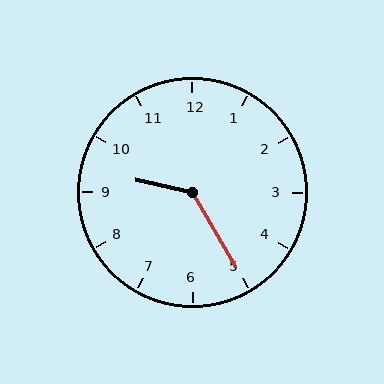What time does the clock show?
9:25.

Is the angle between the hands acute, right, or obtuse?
It is obtuse.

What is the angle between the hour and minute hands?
Approximately 132 degrees.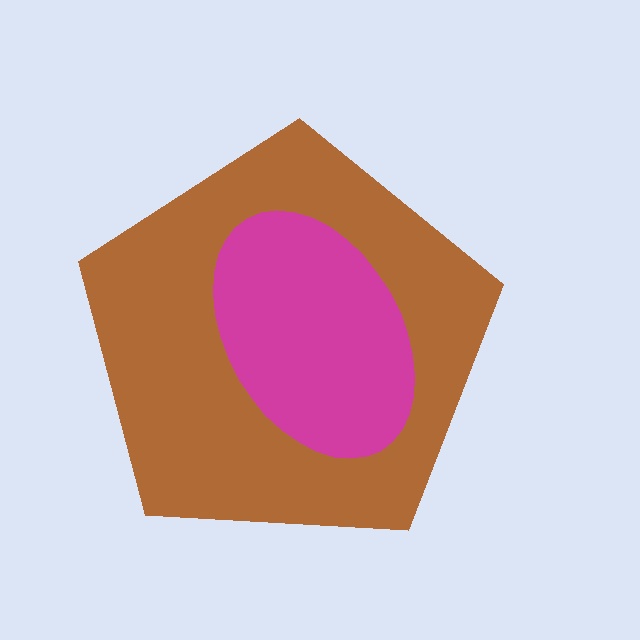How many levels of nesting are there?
2.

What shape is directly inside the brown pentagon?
The magenta ellipse.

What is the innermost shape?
The magenta ellipse.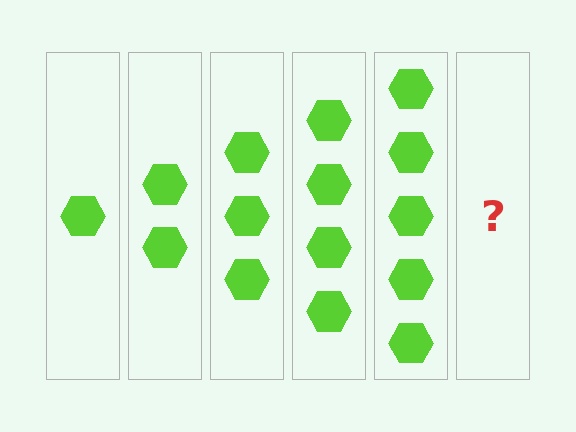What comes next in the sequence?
The next element should be 6 hexagons.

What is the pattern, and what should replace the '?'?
The pattern is that each step adds one more hexagon. The '?' should be 6 hexagons.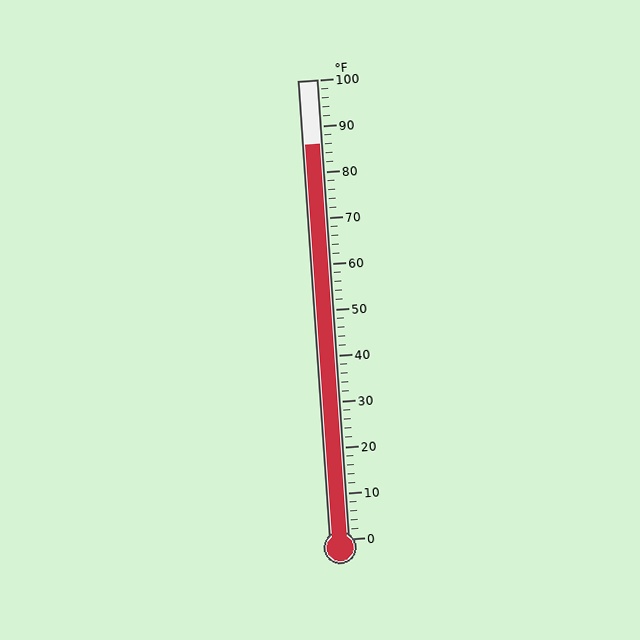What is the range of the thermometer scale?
The thermometer scale ranges from 0°F to 100°F.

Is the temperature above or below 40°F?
The temperature is above 40°F.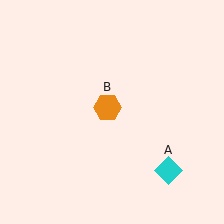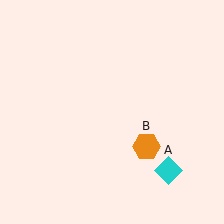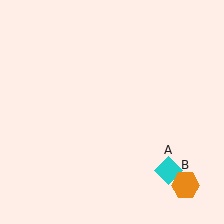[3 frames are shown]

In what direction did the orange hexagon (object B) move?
The orange hexagon (object B) moved down and to the right.